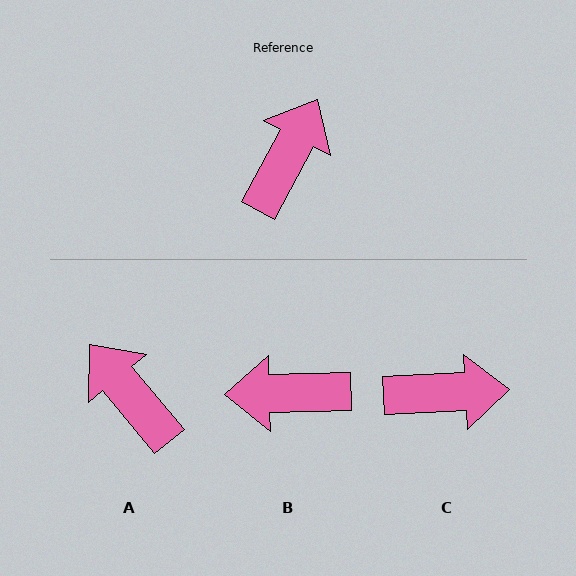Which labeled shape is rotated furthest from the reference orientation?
B, about 120 degrees away.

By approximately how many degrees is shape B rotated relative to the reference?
Approximately 120 degrees counter-clockwise.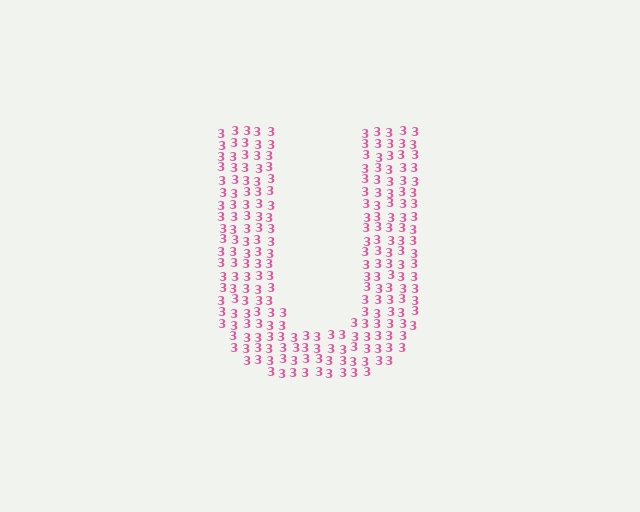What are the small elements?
The small elements are digit 3's.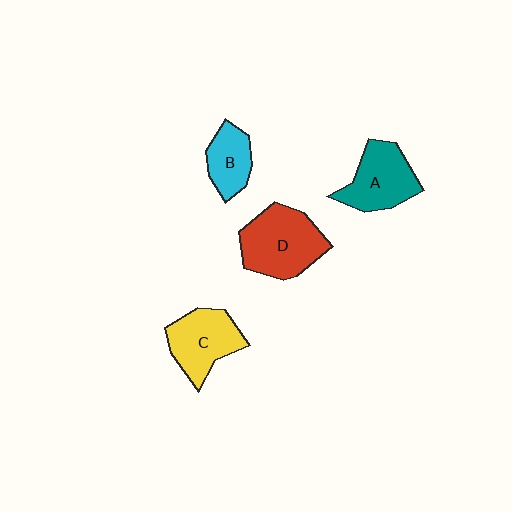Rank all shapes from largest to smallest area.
From largest to smallest: D (red), A (teal), C (yellow), B (cyan).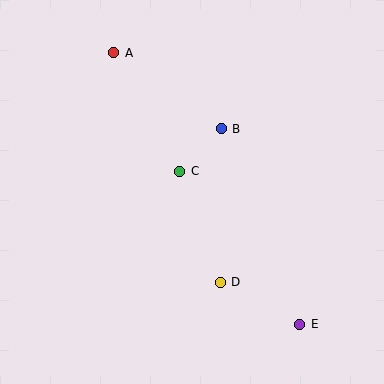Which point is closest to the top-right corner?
Point B is closest to the top-right corner.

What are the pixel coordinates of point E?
Point E is at (300, 324).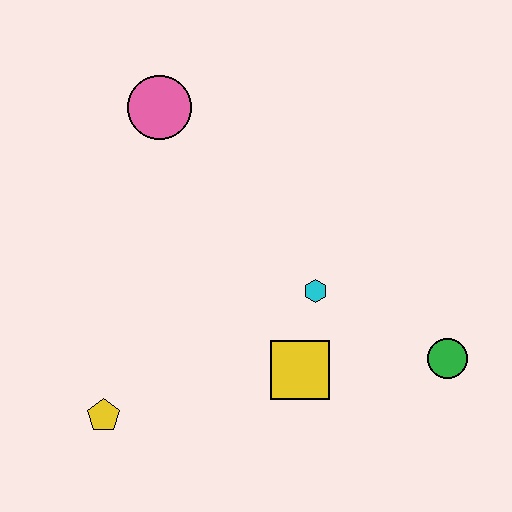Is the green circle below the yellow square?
No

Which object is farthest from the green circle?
The pink circle is farthest from the green circle.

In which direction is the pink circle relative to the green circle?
The pink circle is to the left of the green circle.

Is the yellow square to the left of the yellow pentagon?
No